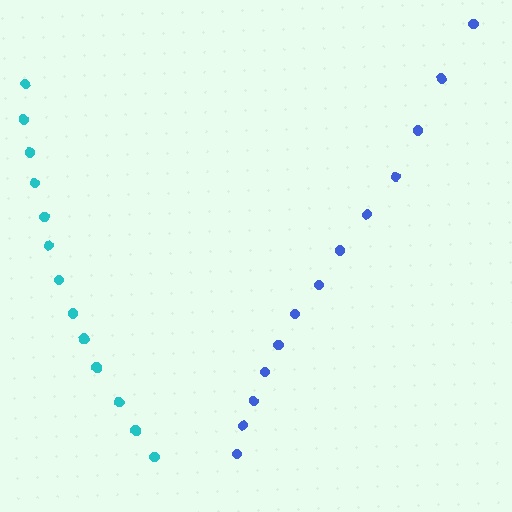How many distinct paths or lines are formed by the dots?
There are 2 distinct paths.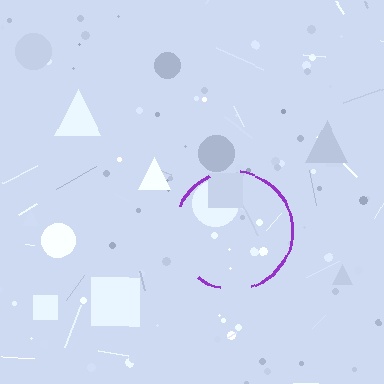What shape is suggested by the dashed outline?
The dashed outline suggests a circle.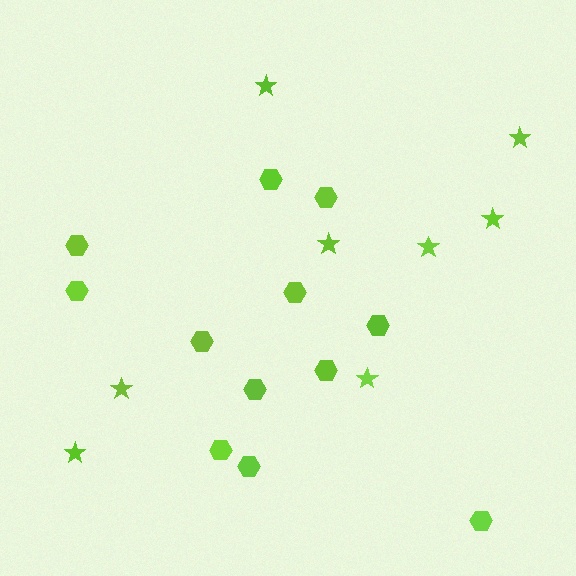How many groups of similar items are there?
There are 2 groups: one group of hexagons (12) and one group of stars (8).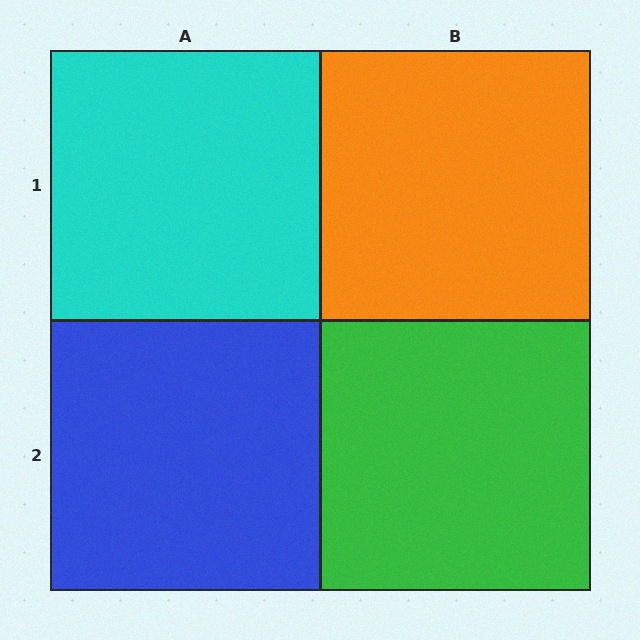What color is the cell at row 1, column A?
Cyan.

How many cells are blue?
1 cell is blue.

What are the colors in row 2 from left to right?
Blue, green.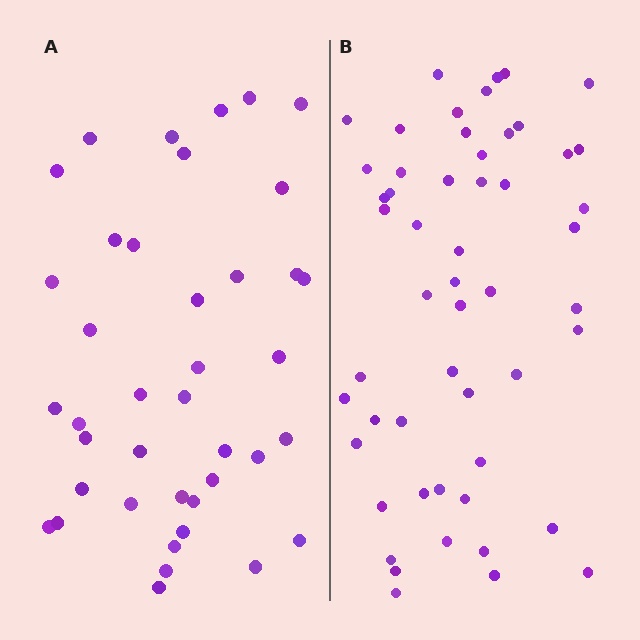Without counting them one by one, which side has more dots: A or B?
Region B (the right region) has more dots.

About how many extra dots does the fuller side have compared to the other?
Region B has approximately 15 more dots than region A.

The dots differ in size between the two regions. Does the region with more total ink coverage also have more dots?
No. Region A has more total ink coverage because its dots are larger, but region B actually contains more individual dots. Total area can be misleading — the number of items is what matters here.